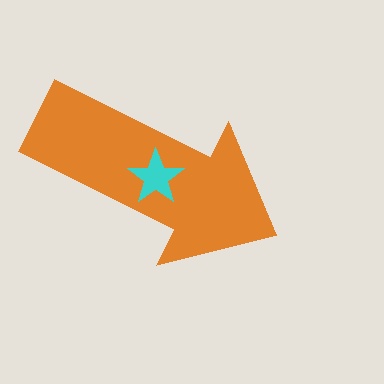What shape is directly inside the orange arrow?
The cyan star.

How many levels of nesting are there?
2.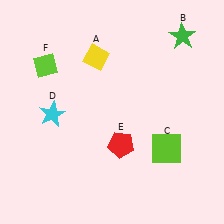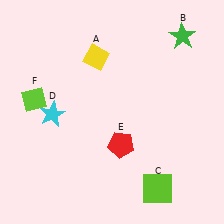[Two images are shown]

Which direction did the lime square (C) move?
The lime square (C) moved down.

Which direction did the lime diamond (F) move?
The lime diamond (F) moved down.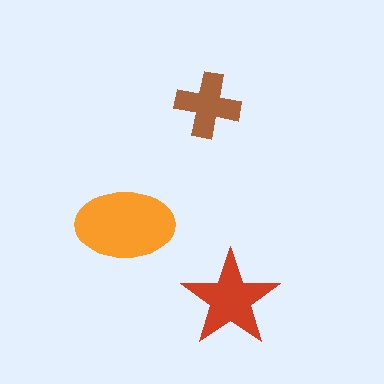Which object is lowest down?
The red star is bottommost.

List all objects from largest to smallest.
The orange ellipse, the red star, the brown cross.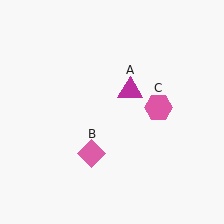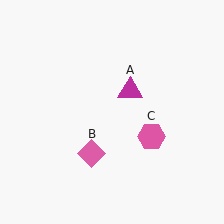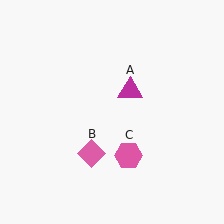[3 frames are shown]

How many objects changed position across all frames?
1 object changed position: pink hexagon (object C).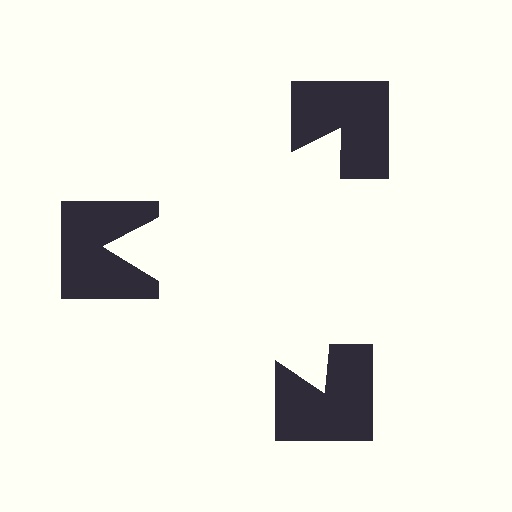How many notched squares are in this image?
There are 3 — one at each vertex of the illusory triangle.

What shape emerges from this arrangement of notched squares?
An illusory triangle — its edges are inferred from the aligned wedge cuts in the notched squares, not physically drawn.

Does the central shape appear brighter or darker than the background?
It typically appears slightly brighter than the background, even though no actual brightness change is drawn.